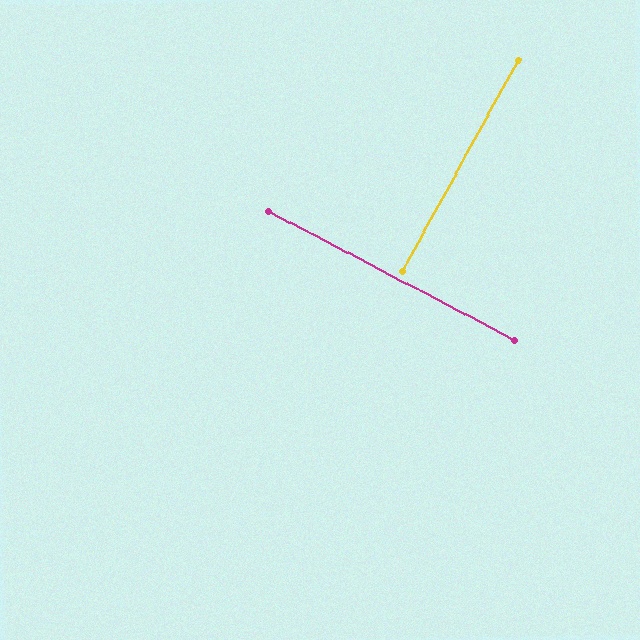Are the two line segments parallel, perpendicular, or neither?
Perpendicular — they meet at approximately 89°.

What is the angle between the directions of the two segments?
Approximately 89 degrees.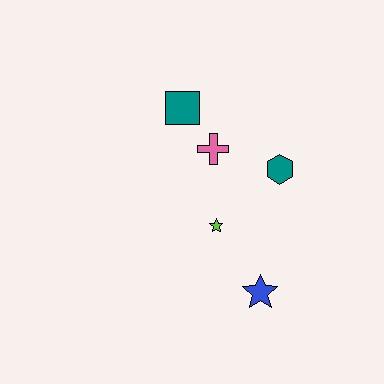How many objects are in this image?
There are 5 objects.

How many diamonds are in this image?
There are no diamonds.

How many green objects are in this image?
There are no green objects.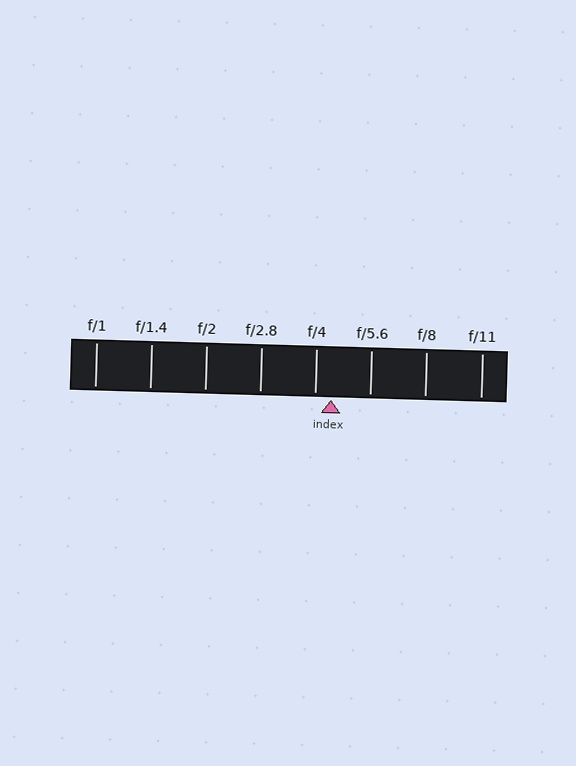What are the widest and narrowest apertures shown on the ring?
The widest aperture shown is f/1 and the narrowest is f/11.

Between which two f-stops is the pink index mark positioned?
The index mark is between f/4 and f/5.6.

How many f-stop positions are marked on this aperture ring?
There are 8 f-stop positions marked.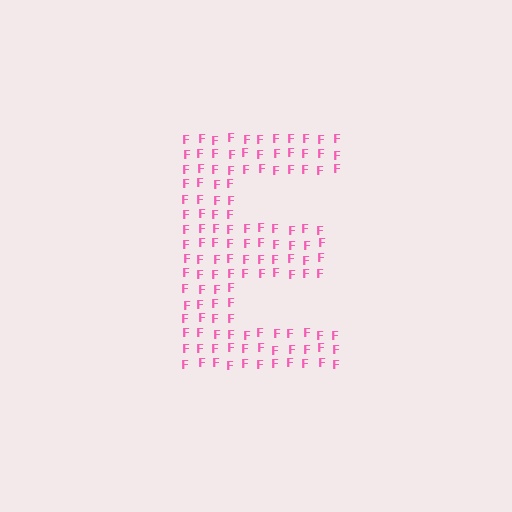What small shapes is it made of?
It is made of small letter F's.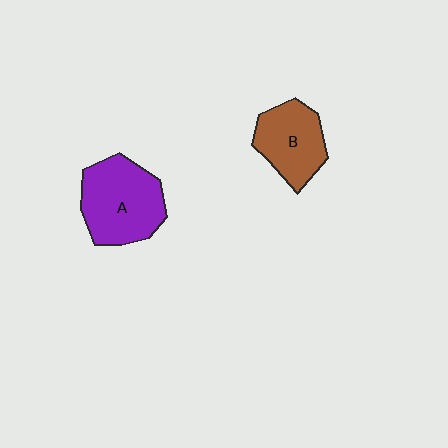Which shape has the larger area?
Shape A (purple).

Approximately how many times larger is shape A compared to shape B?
Approximately 1.3 times.